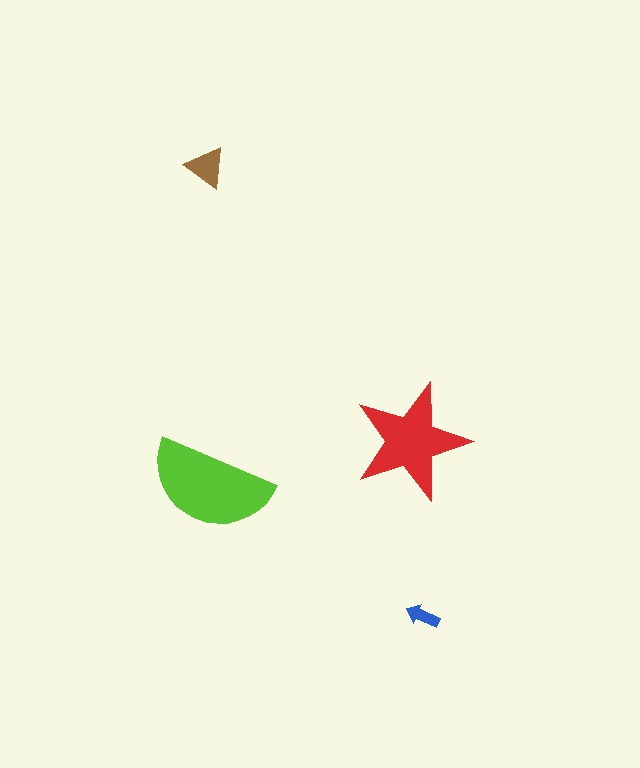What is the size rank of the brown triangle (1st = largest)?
3rd.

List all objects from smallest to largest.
The blue arrow, the brown triangle, the red star, the lime semicircle.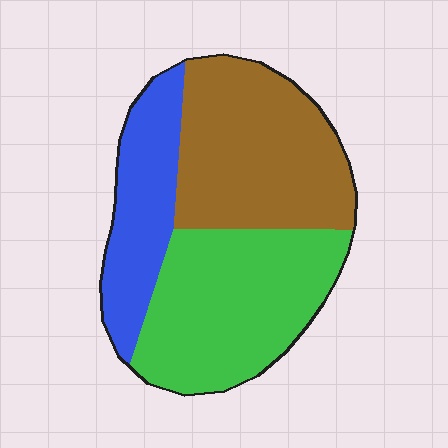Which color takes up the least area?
Blue, at roughly 20%.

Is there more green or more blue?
Green.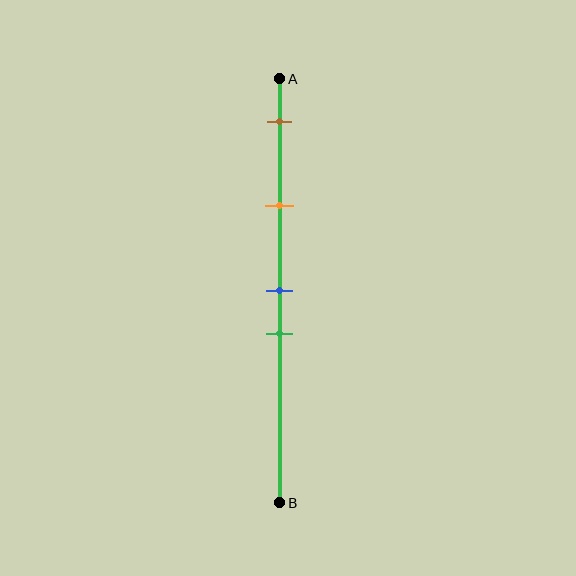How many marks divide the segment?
There are 4 marks dividing the segment.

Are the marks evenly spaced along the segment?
No, the marks are not evenly spaced.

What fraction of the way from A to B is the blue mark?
The blue mark is approximately 50% (0.5) of the way from A to B.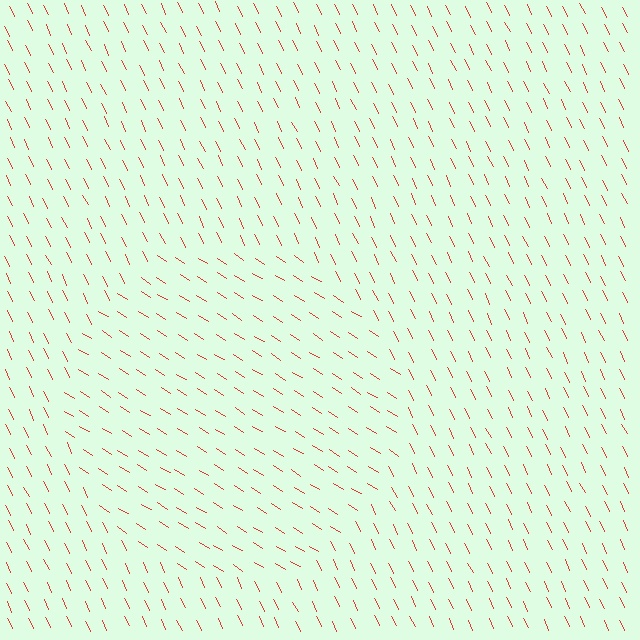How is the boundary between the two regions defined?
The boundary is defined purely by a change in line orientation (approximately 32 degrees difference). All lines are the same color and thickness.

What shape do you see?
I see a circle.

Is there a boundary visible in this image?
Yes, there is a texture boundary formed by a change in line orientation.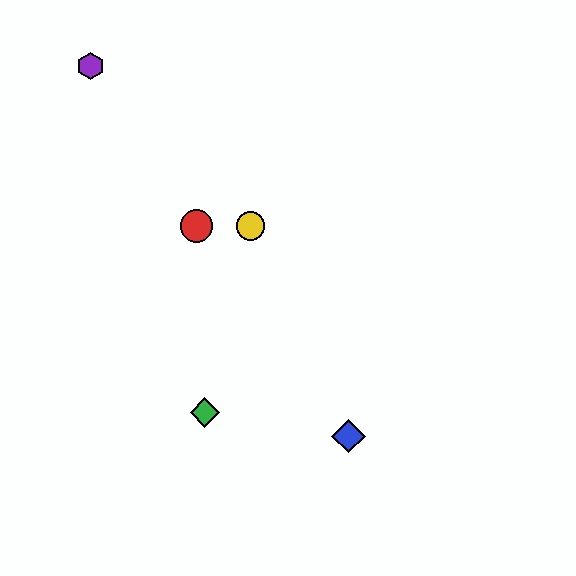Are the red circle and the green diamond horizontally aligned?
No, the red circle is at y≈226 and the green diamond is at y≈412.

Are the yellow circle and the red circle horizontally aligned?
Yes, both are at y≈226.